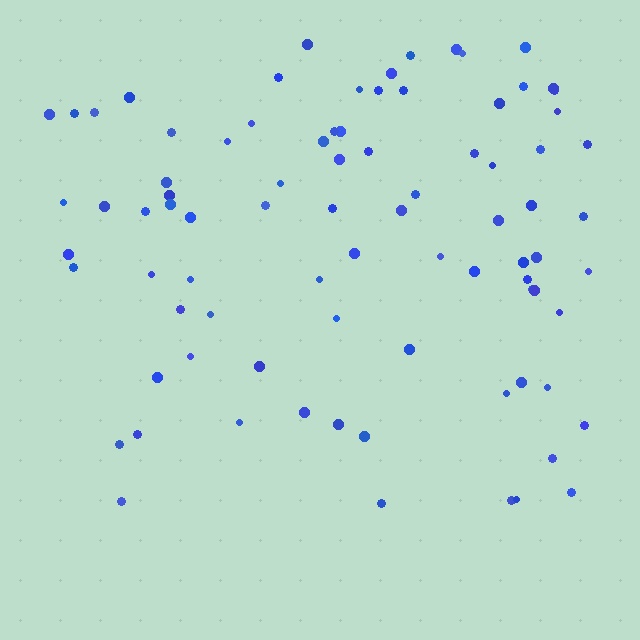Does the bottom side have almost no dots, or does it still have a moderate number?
Still a moderate number, just noticeably fewer than the top.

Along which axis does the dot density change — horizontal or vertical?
Vertical.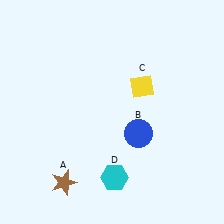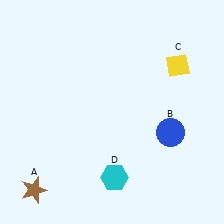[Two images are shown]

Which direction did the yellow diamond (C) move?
The yellow diamond (C) moved right.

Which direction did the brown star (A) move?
The brown star (A) moved left.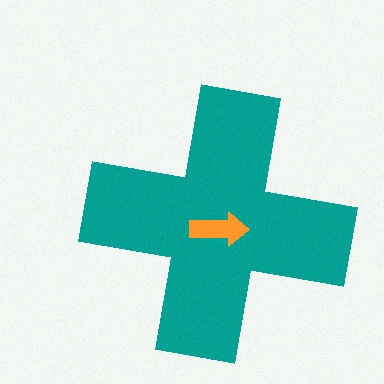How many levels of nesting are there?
2.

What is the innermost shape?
The orange arrow.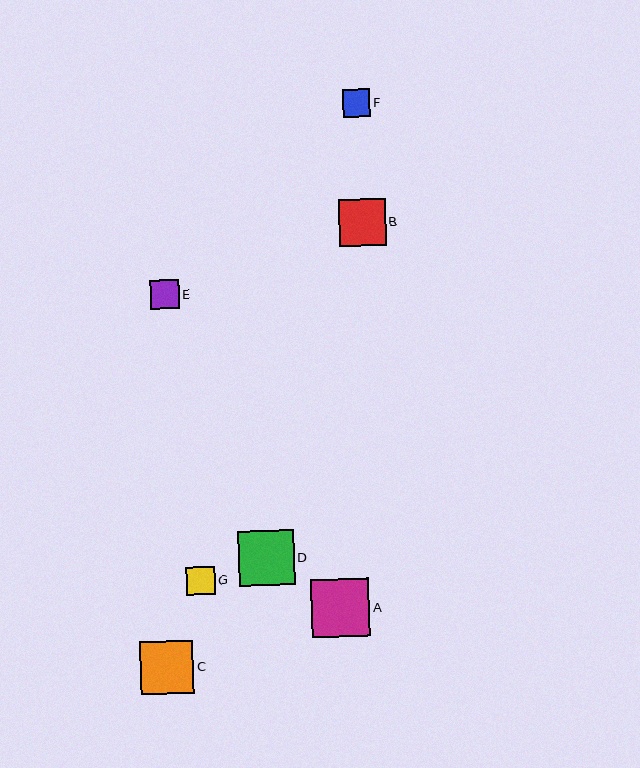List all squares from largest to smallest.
From largest to smallest: A, D, C, B, E, G, F.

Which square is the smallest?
Square F is the smallest with a size of approximately 28 pixels.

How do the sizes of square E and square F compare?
Square E and square F are approximately the same size.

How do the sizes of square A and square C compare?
Square A and square C are approximately the same size.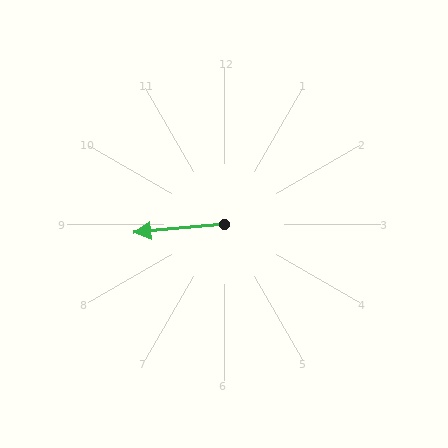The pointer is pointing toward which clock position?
Roughly 9 o'clock.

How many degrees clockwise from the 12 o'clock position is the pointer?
Approximately 265 degrees.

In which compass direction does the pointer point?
West.